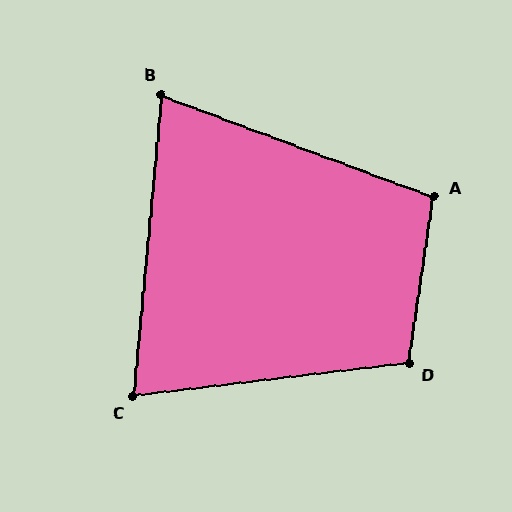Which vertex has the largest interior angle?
D, at approximately 105 degrees.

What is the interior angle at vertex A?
Approximately 102 degrees (obtuse).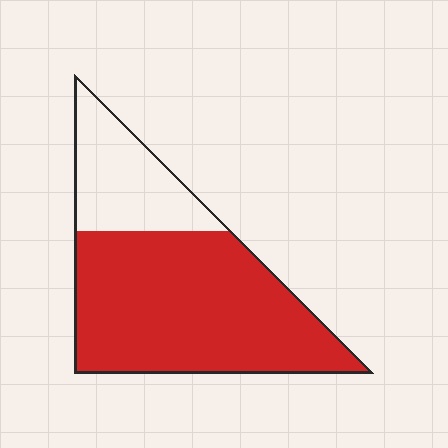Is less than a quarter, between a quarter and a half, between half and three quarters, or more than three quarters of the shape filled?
Between half and three quarters.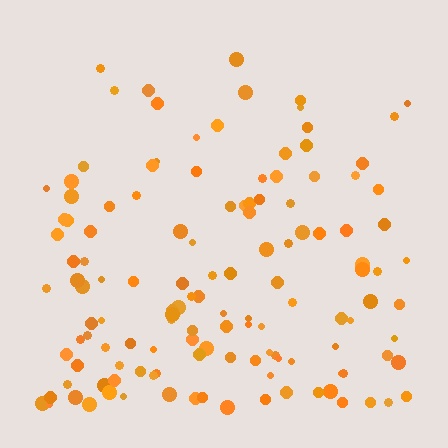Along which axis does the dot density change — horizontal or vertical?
Vertical.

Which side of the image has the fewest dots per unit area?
The top.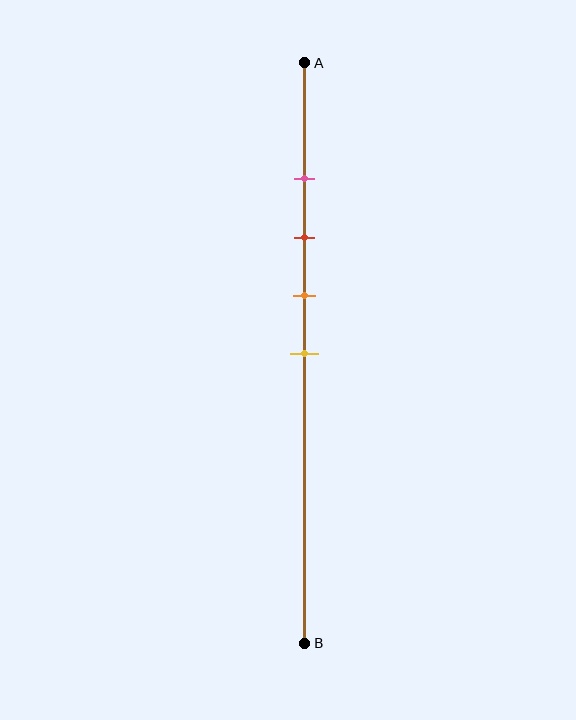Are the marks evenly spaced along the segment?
Yes, the marks are approximately evenly spaced.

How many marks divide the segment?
There are 4 marks dividing the segment.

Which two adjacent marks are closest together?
The pink and red marks are the closest adjacent pair.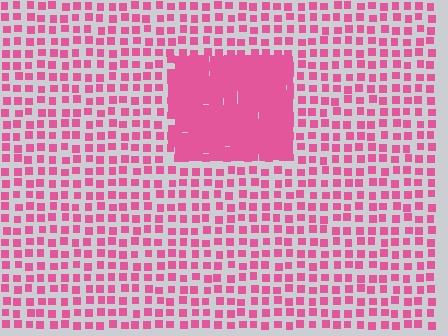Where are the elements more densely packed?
The elements are more densely packed inside the rectangle boundary.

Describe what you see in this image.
The image contains small pink elements arranged at two different densities. A rectangle-shaped region is visible where the elements are more densely packed than the surrounding area.